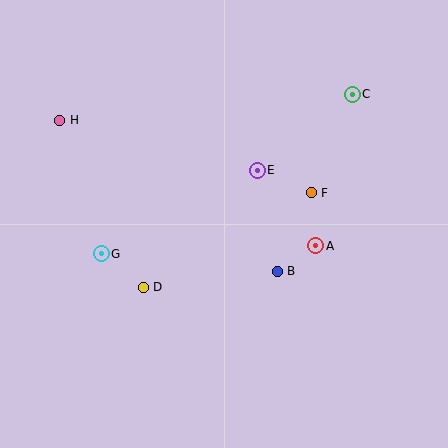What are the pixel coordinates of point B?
Point B is at (277, 271).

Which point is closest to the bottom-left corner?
Point D is closest to the bottom-left corner.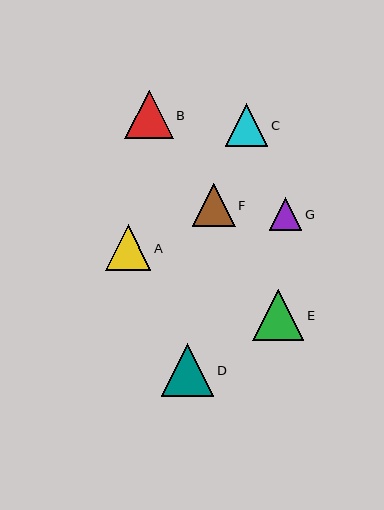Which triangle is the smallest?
Triangle G is the smallest with a size of approximately 33 pixels.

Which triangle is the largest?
Triangle D is the largest with a size of approximately 52 pixels.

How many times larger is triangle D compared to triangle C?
Triangle D is approximately 1.2 times the size of triangle C.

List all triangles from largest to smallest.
From largest to smallest: D, E, B, A, F, C, G.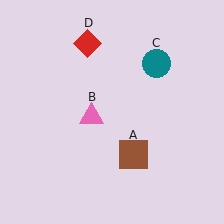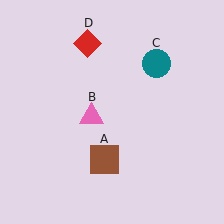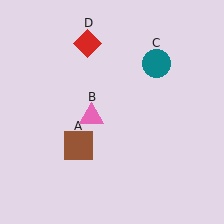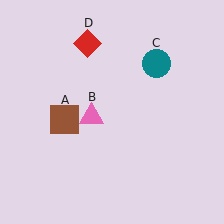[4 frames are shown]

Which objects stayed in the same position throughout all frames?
Pink triangle (object B) and teal circle (object C) and red diamond (object D) remained stationary.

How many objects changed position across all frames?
1 object changed position: brown square (object A).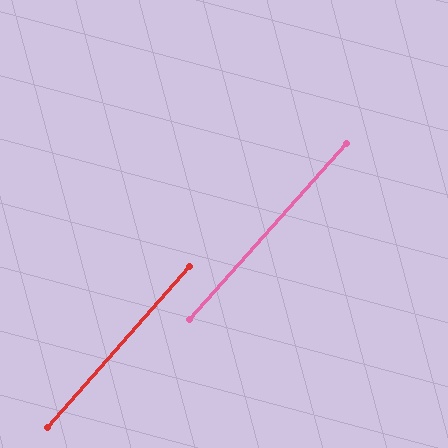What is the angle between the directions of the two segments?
Approximately 0 degrees.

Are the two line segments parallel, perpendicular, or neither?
Parallel — their directions differ by only 0.3°.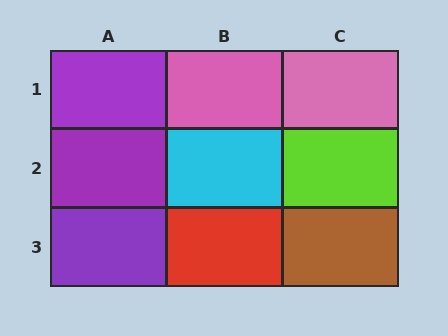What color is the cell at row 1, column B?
Pink.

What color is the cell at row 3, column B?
Red.